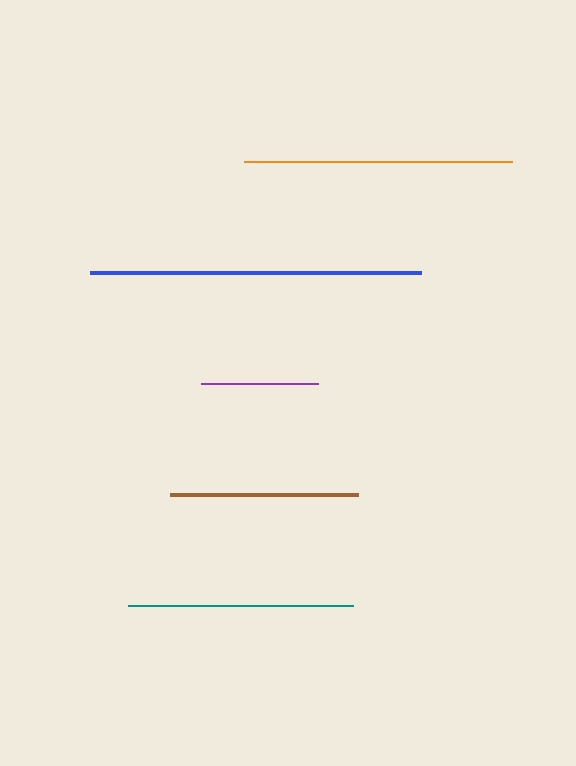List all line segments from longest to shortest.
From longest to shortest: blue, orange, teal, brown, purple.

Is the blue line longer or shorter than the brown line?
The blue line is longer than the brown line.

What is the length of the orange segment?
The orange segment is approximately 268 pixels long.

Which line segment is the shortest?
The purple line is the shortest at approximately 117 pixels.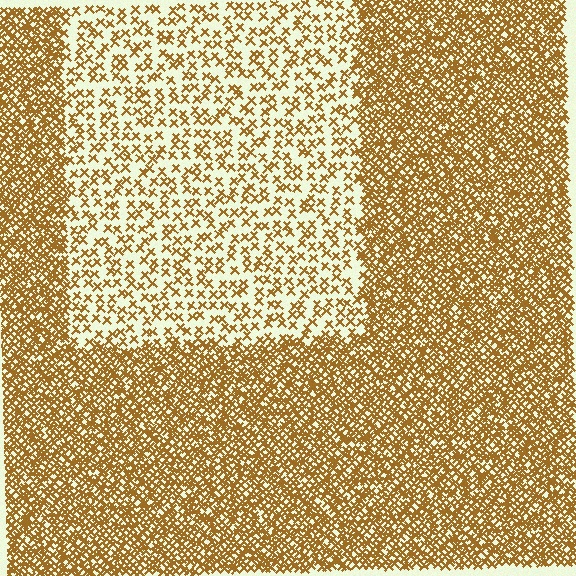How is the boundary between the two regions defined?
The boundary is defined by a change in element density (approximately 2.8x ratio). All elements are the same color, size, and shape.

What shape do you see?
I see a rectangle.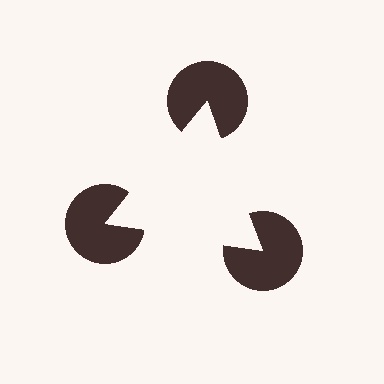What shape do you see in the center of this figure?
An illusory triangle — its edges are inferred from the aligned wedge cuts in the pac-man discs, not physically drawn.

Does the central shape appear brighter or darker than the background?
It typically appears slightly brighter than the background, even though no actual brightness change is drawn.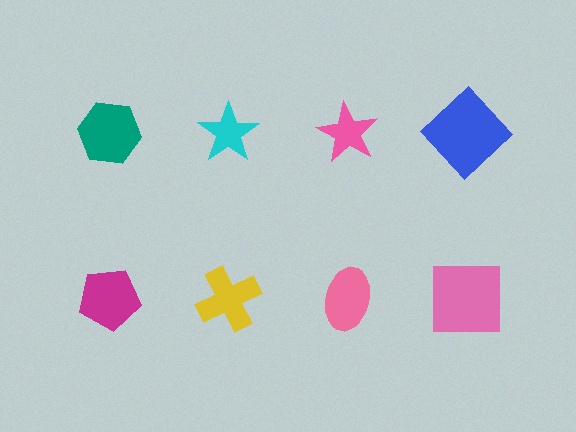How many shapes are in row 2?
4 shapes.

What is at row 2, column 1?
A magenta pentagon.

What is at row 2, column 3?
A pink ellipse.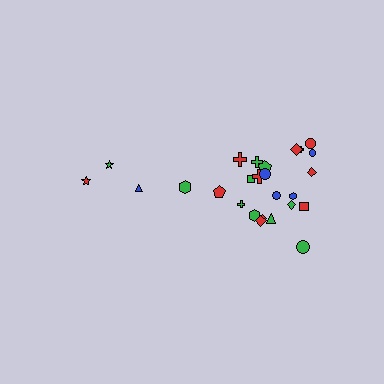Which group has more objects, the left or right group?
The right group.